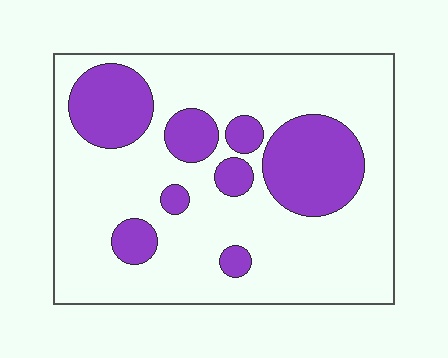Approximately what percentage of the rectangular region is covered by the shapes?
Approximately 25%.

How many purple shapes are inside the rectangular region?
8.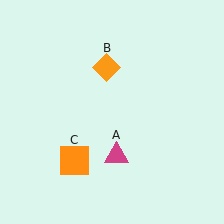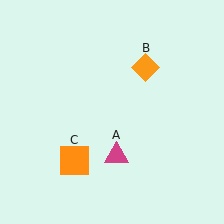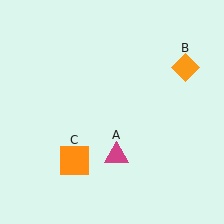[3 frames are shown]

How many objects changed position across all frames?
1 object changed position: orange diamond (object B).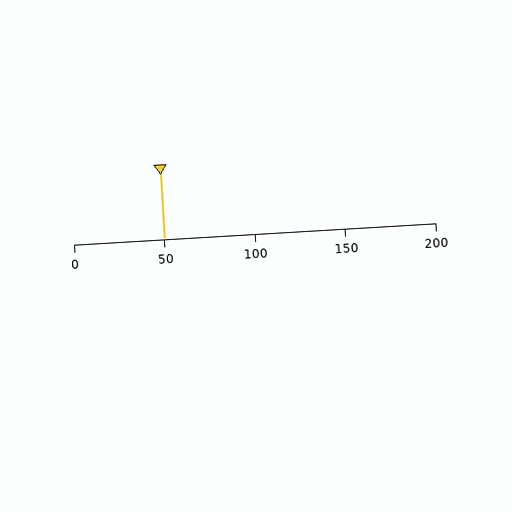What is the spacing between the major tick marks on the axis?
The major ticks are spaced 50 apart.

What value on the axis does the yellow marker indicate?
The marker indicates approximately 50.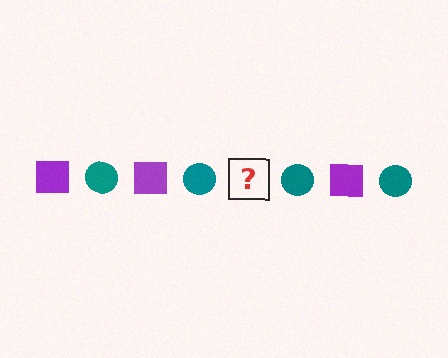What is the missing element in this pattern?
The missing element is a purple square.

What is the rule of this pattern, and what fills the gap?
The rule is that the pattern alternates between purple square and teal circle. The gap should be filled with a purple square.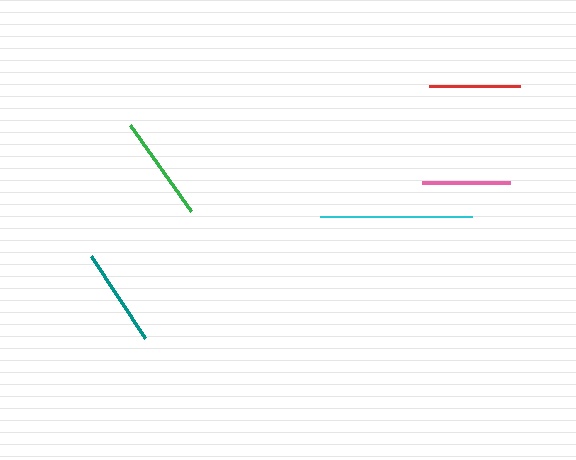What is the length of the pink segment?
The pink segment is approximately 88 pixels long.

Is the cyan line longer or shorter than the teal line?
The cyan line is longer than the teal line.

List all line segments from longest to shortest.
From longest to shortest: cyan, green, teal, red, pink.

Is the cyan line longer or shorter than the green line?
The cyan line is longer than the green line.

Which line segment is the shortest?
The pink line is the shortest at approximately 88 pixels.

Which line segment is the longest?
The cyan line is the longest at approximately 152 pixels.